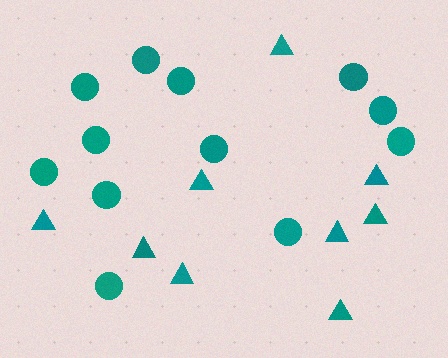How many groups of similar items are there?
There are 2 groups: one group of circles (12) and one group of triangles (9).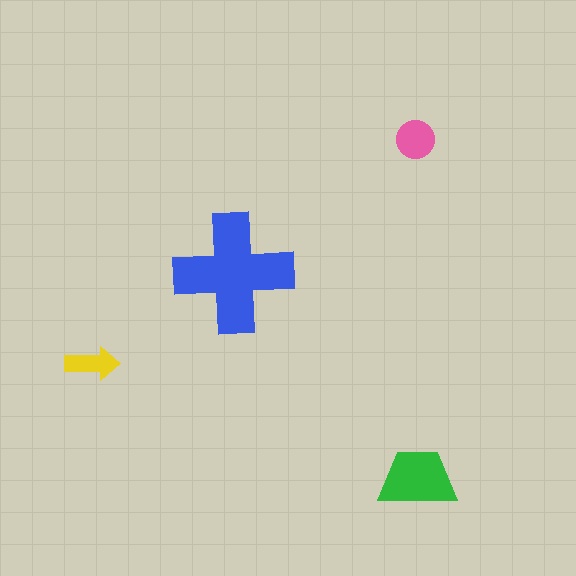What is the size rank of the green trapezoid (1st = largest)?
2nd.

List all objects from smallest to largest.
The yellow arrow, the pink circle, the green trapezoid, the blue cross.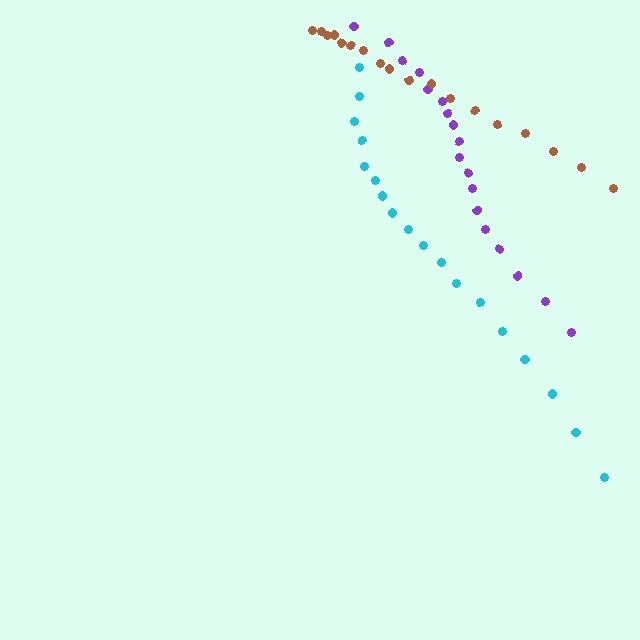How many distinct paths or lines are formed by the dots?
There are 3 distinct paths.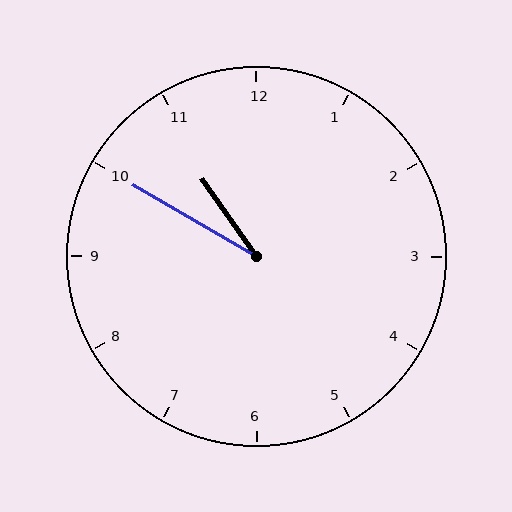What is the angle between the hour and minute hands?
Approximately 25 degrees.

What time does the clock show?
10:50.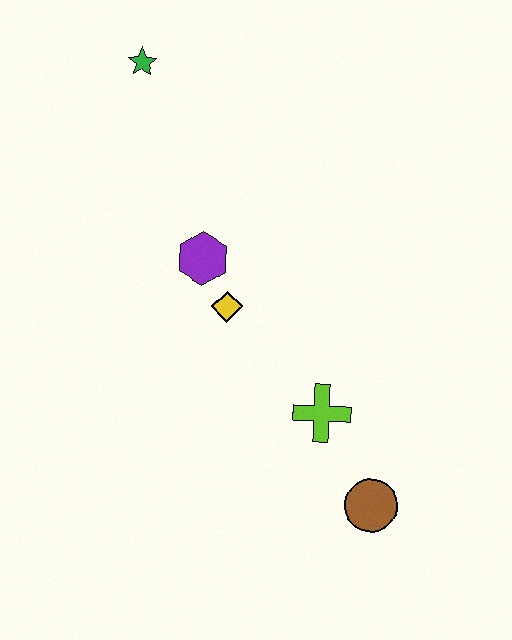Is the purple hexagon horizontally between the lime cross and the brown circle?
No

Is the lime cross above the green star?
No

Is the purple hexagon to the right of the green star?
Yes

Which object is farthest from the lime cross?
The green star is farthest from the lime cross.